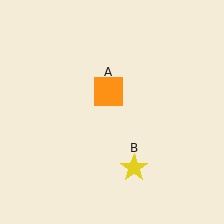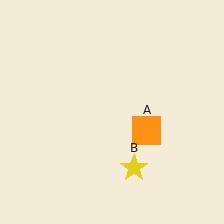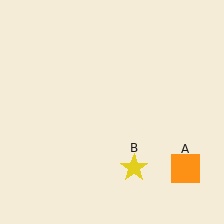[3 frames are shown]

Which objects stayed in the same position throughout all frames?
Yellow star (object B) remained stationary.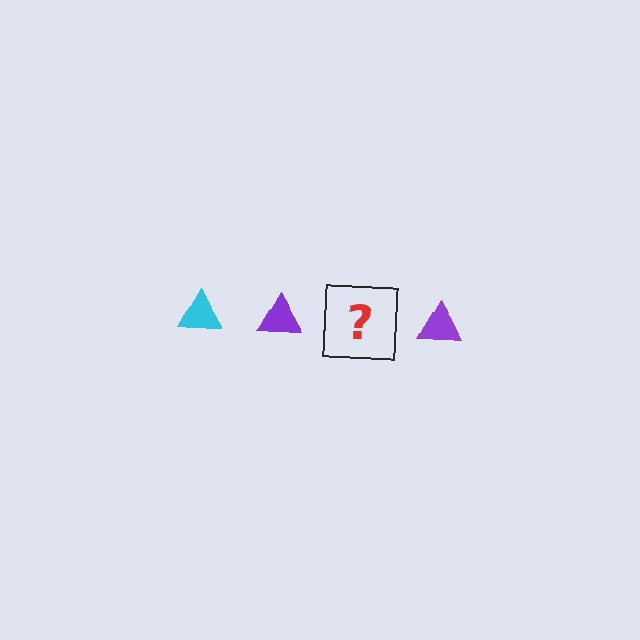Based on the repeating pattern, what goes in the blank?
The blank should be a cyan triangle.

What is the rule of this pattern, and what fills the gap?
The rule is that the pattern cycles through cyan, purple triangles. The gap should be filled with a cyan triangle.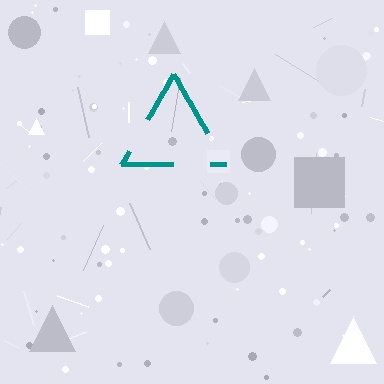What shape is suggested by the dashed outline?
The dashed outline suggests a triangle.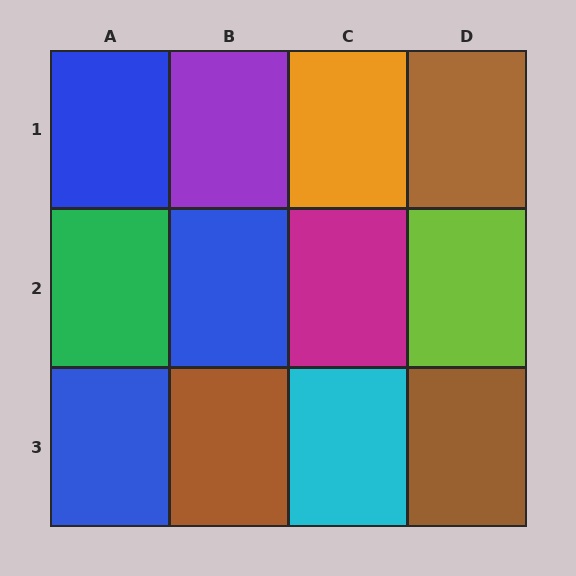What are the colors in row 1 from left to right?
Blue, purple, orange, brown.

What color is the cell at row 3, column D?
Brown.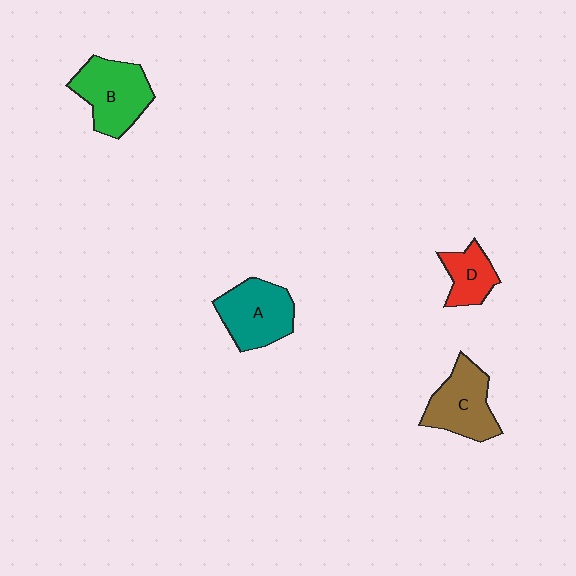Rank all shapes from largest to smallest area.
From largest to smallest: B (green), A (teal), C (brown), D (red).